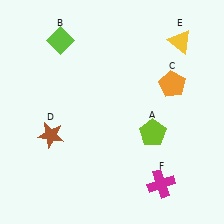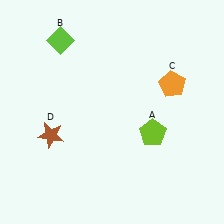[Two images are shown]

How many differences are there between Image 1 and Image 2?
There are 2 differences between the two images.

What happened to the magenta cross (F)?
The magenta cross (F) was removed in Image 2. It was in the bottom-right area of Image 1.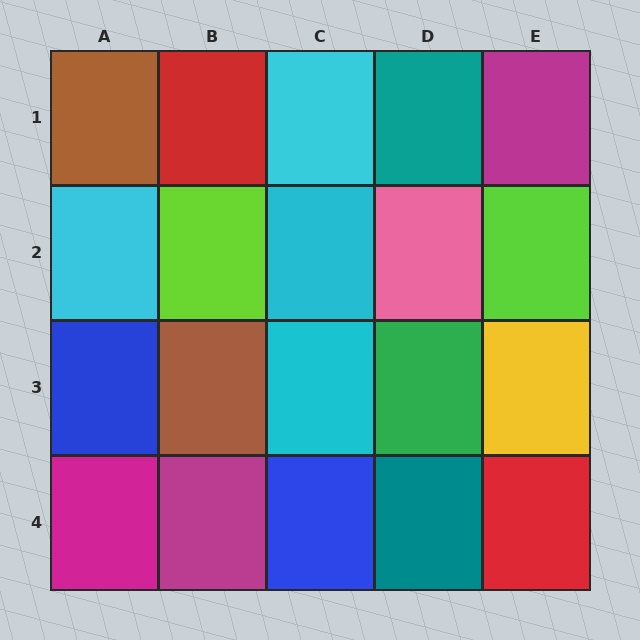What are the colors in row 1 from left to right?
Brown, red, cyan, teal, magenta.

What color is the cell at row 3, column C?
Cyan.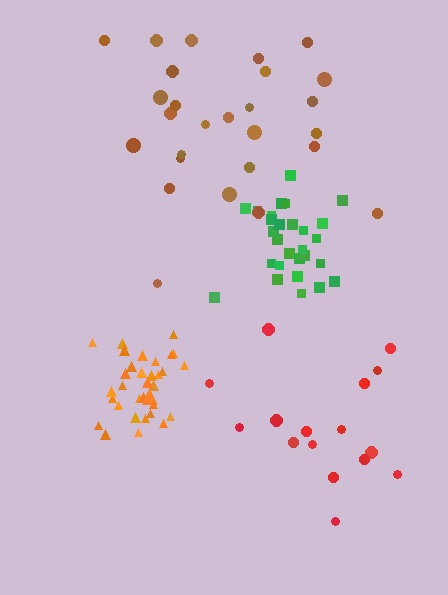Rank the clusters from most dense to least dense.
orange, green, red, brown.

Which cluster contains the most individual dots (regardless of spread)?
Orange (35).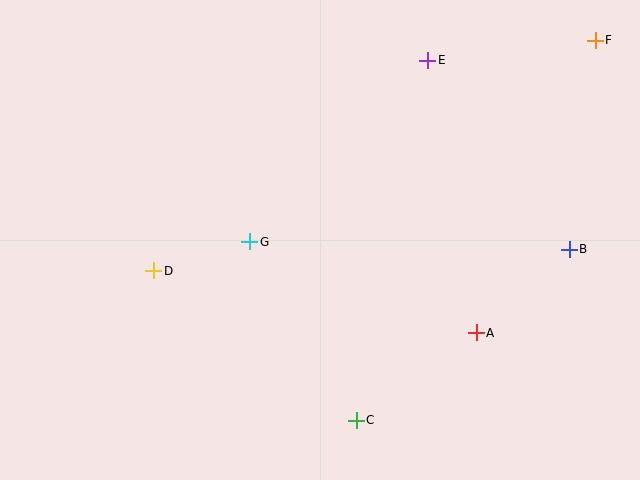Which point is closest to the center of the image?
Point G at (250, 242) is closest to the center.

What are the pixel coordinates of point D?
Point D is at (154, 271).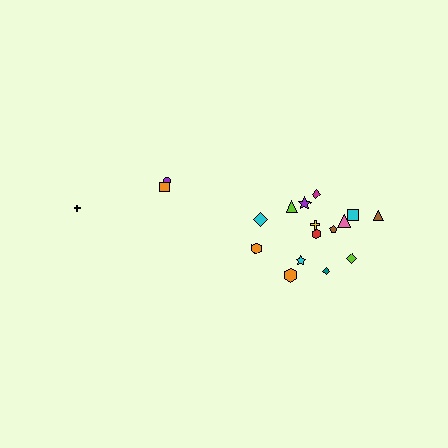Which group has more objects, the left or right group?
The right group.